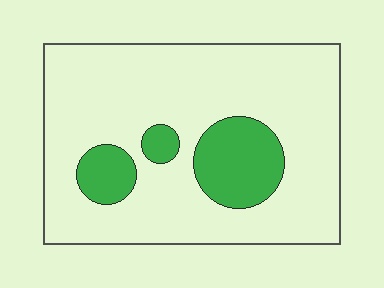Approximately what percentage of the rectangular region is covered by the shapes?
Approximately 20%.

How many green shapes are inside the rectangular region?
3.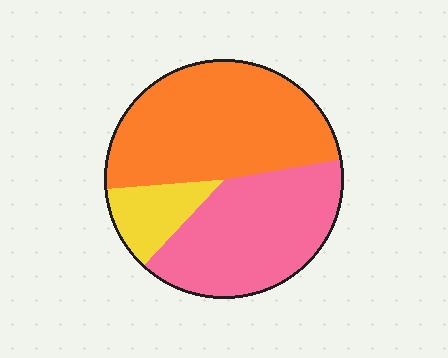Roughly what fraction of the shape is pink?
Pink takes up about two fifths (2/5) of the shape.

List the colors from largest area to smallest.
From largest to smallest: orange, pink, yellow.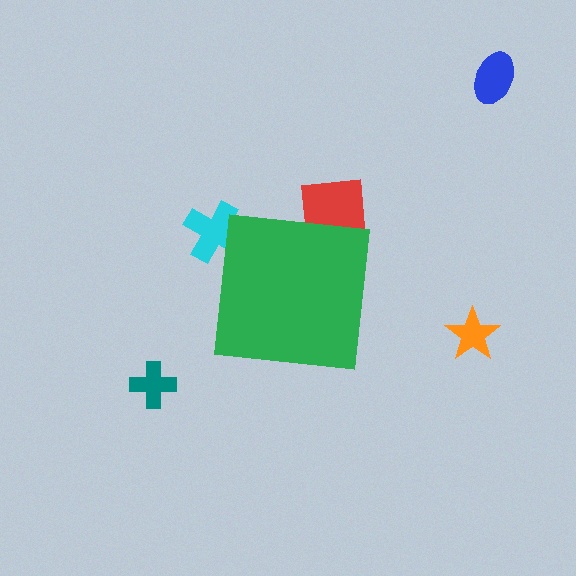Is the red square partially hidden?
Yes, the red square is partially hidden behind the green square.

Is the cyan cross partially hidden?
Yes, the cyan cross is partially hidden behind the green square.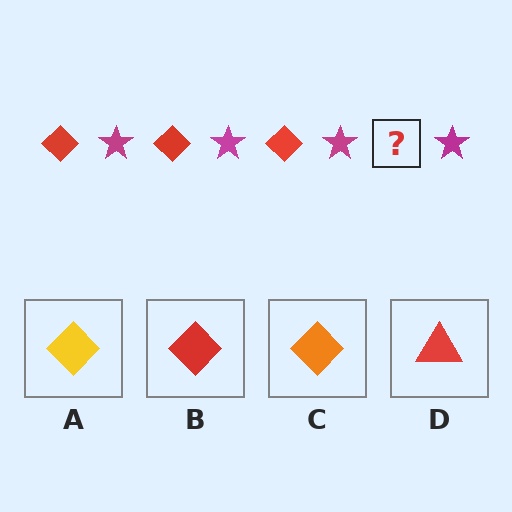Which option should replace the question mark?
Option B.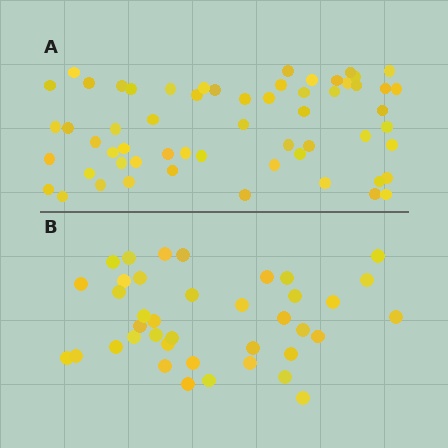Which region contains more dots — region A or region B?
Region A (the top region) has more dots.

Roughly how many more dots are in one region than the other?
Region A has approximately 20 more dots than region B.